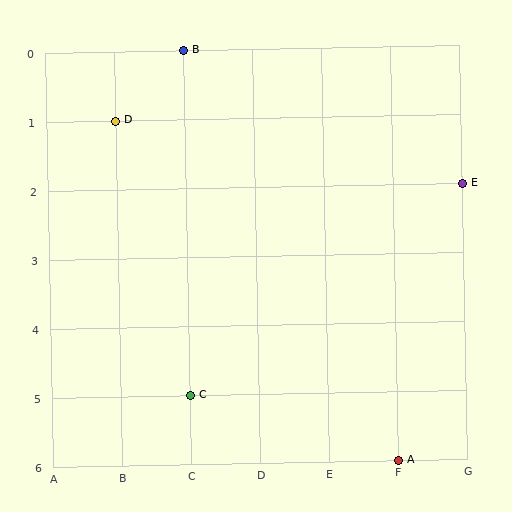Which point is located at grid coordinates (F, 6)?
Point A is at (F, 6).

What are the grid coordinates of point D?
Point D is at grid coordinates (B, 1).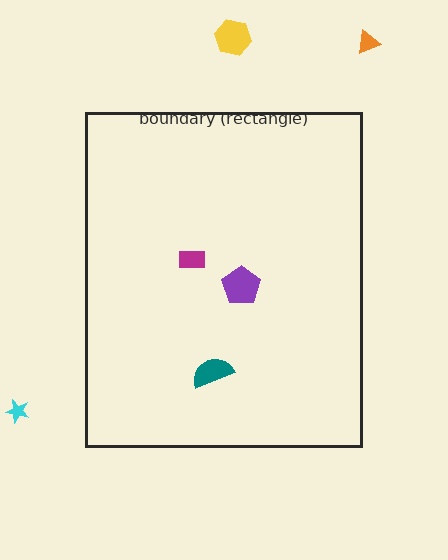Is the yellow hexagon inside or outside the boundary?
Outside.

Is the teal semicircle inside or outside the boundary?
Inside.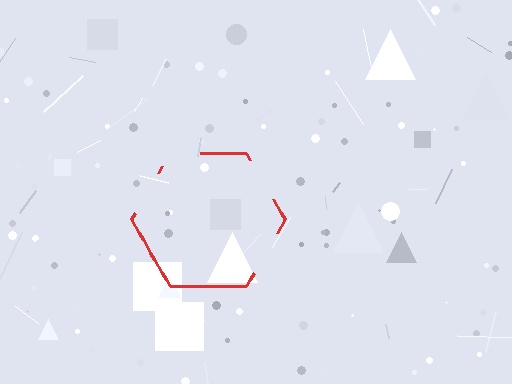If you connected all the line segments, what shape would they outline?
They would outline a hexagon.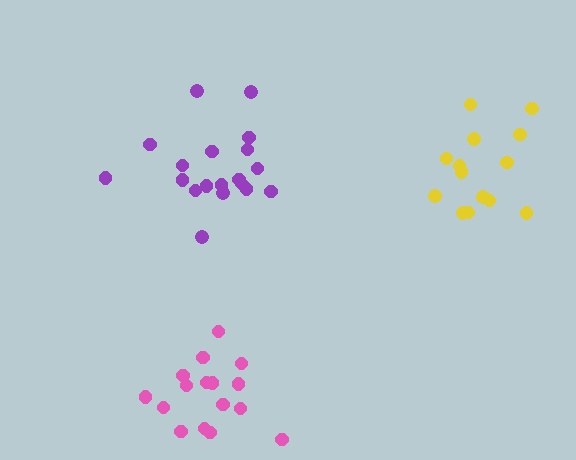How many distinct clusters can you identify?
There are 3 distinct clusters.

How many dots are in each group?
Group 1: 14 dots, Group 2: 19 dots, Group 3: 16 dots (49 total).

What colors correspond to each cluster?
The clusters are colored: yellow, purple, pink.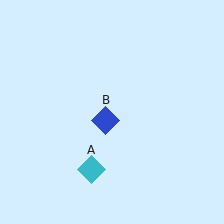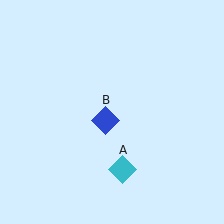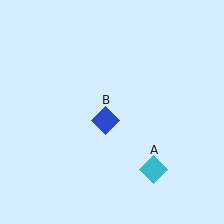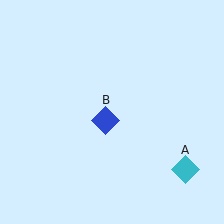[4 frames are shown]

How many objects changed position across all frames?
1 object changed position: cyan diamond (object A).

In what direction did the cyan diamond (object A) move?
The cyan diamond (object A) moved right.